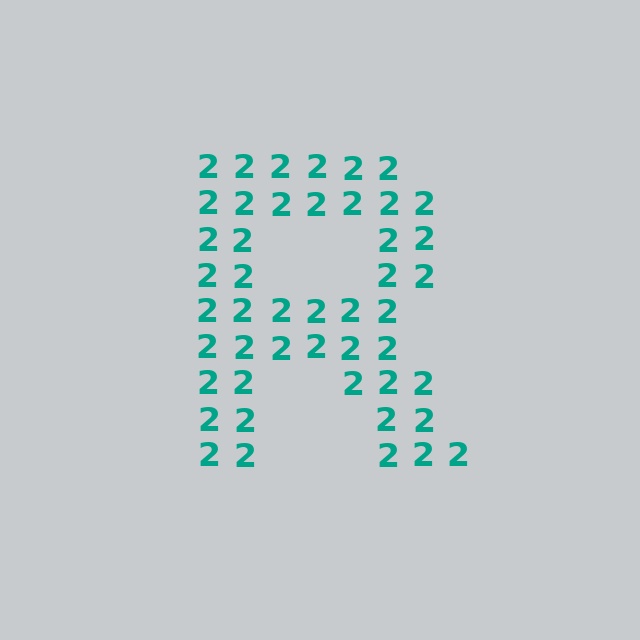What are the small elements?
The small elements are digit 2's.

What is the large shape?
The large shape is the letter R.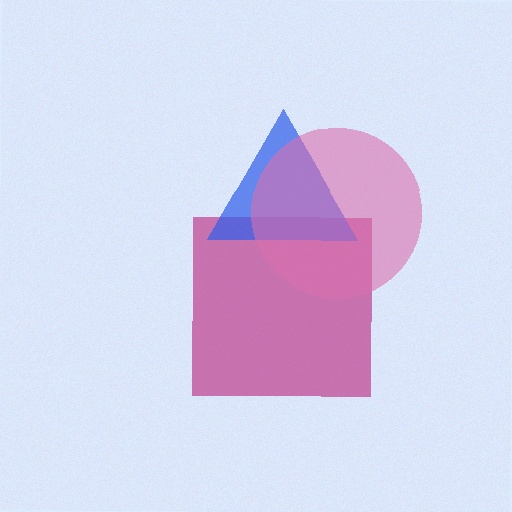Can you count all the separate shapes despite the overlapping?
Yes, there are 3 separate shapes.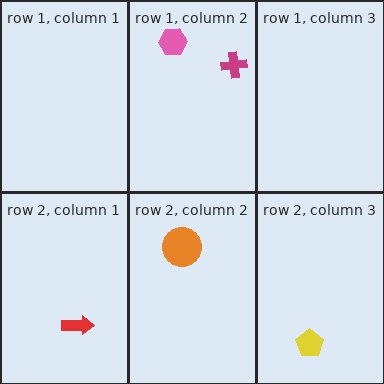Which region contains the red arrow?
The row 2, column 1 region.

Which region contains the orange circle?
The row 2, column 2 region.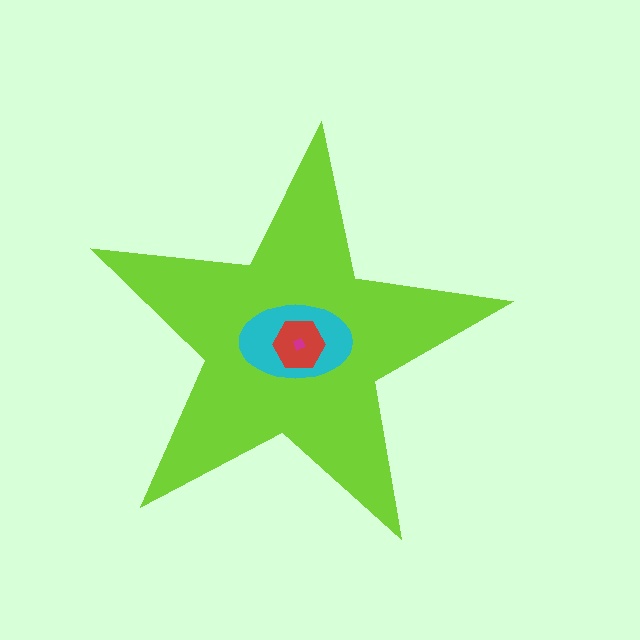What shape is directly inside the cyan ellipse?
The red hexagon.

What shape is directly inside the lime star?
The cyan ellipse.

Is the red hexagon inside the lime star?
Yes.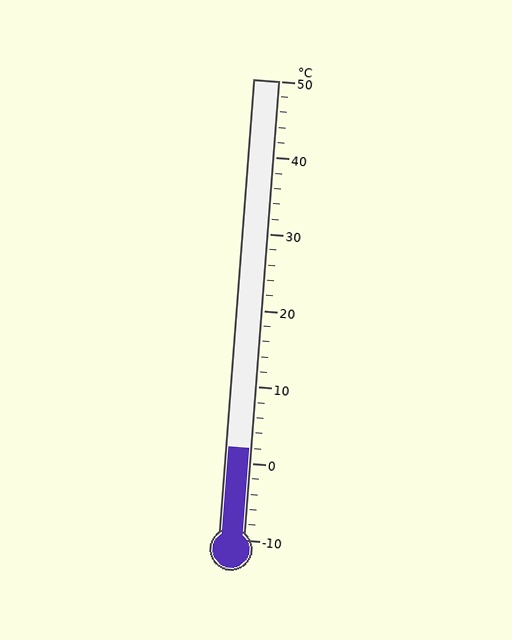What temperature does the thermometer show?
The thermometer shows approximately 2°C.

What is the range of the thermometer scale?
The thermometer scale ranges from -10°C to 50°C.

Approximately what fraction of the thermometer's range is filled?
The thermometer is filled to approximately 20% of its range.